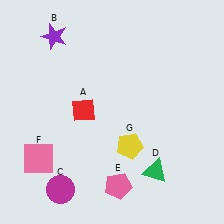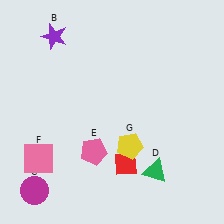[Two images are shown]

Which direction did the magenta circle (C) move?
The magenta circle (C) moved left.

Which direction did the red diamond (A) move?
The red diamond (A) moved down.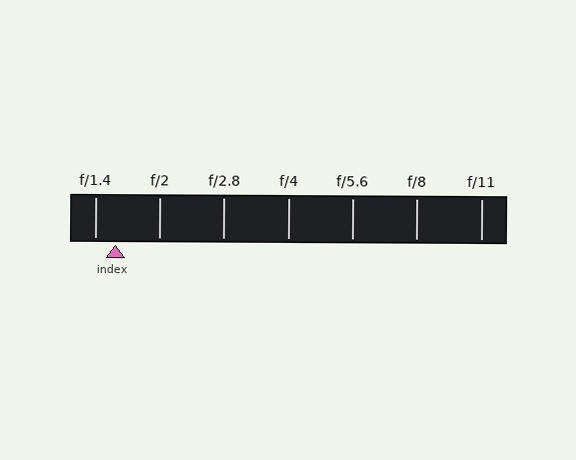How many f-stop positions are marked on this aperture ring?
There are 7 f-stop positions marked.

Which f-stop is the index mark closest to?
The index mark is closest to f/1.4.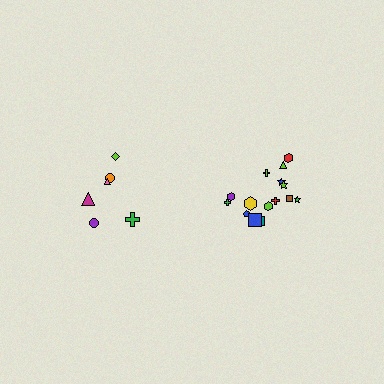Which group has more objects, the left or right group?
The right group.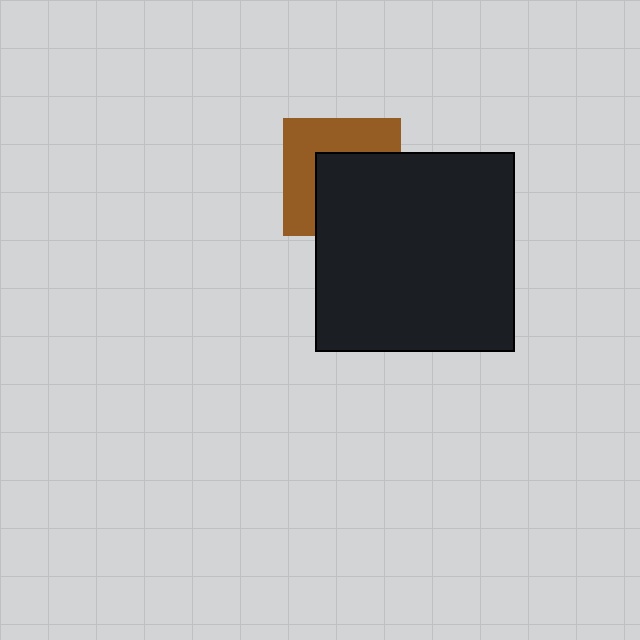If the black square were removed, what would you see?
You would see the complete brown square.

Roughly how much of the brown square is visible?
About half of it is visible (roughly 48%).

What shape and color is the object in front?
The object in front is a black square.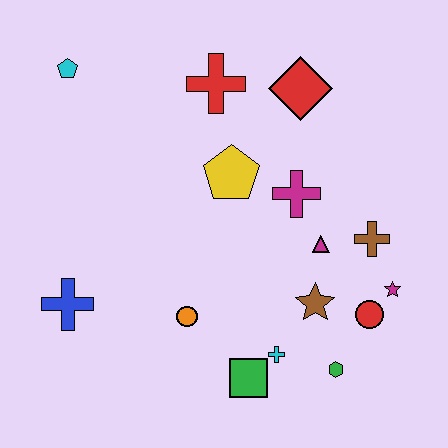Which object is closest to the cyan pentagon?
The red cross is closest to the cyan pentagon.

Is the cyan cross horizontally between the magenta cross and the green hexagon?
No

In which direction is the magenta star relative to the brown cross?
The magenta star is below the brown cross.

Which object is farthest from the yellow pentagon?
The green hexagon is farthest from the yellow pentagon.